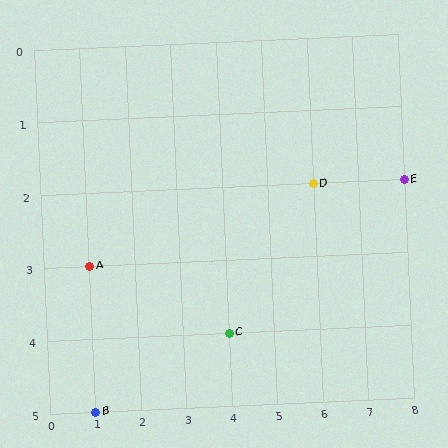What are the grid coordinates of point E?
Point E is at grid coordinates (8, 2).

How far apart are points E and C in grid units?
Points E and C are 4 columns and 2 rows apart (about 4.5 grid units diagonally).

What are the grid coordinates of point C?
Point C is at grid coordinates (4, 4).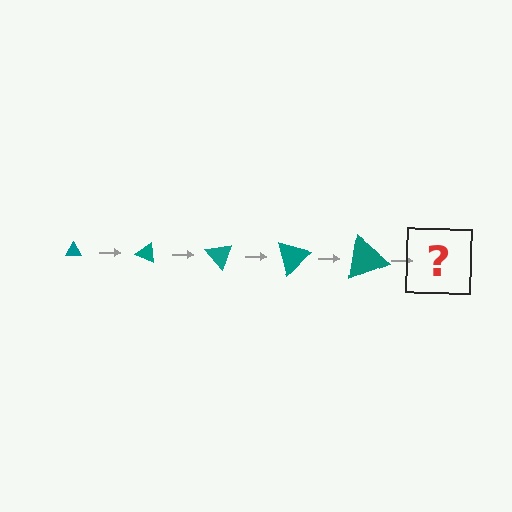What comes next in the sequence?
The next element should be a triangle, larger than the previous one and rotated 125 degrees from the start.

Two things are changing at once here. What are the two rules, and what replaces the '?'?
The two rules are that the triangle grows larger each step and it rotates 25 degrees each step. The '?' should be a triangle, larger than the previous one and rotated 125 degrees from the start.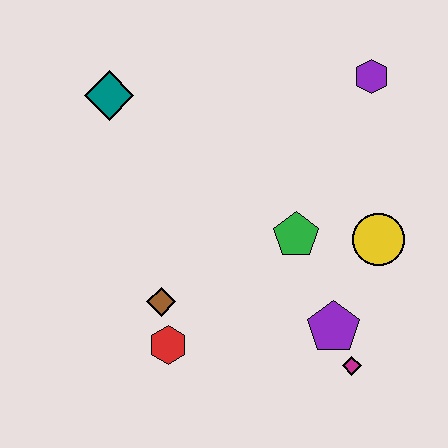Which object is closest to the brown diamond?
The red hexagon is closest to the brown diamond.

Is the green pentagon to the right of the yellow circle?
No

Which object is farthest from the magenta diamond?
The teal diamond is farthest from the magenta diamond.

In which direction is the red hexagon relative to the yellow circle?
The red hexagon is to the left of the yellow circle.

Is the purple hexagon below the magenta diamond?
No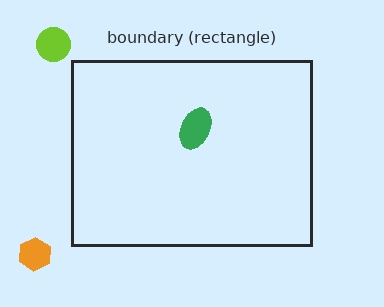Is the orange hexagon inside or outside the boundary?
Outside.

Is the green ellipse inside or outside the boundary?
Inside.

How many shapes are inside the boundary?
1 inside, 2 outside.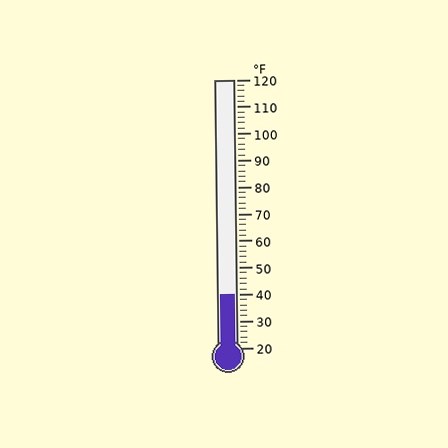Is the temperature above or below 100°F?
The temperature is below 100°F.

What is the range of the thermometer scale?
The thermometer scale ranges from 20°F to 120°F.